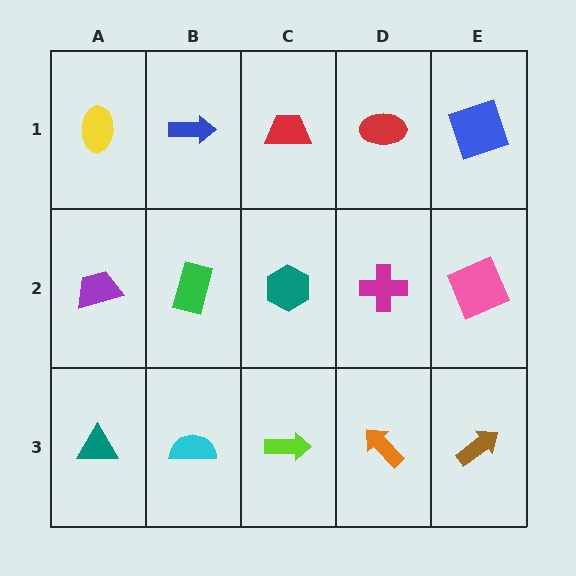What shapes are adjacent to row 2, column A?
A yellow ellipse (row 1, column A), a teal triangle (row 3, column A), a green rectangle (row 2, column B).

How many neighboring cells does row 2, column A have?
3.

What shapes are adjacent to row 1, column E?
A pink square (row 2, column E), a red ellipse (row 1, column D).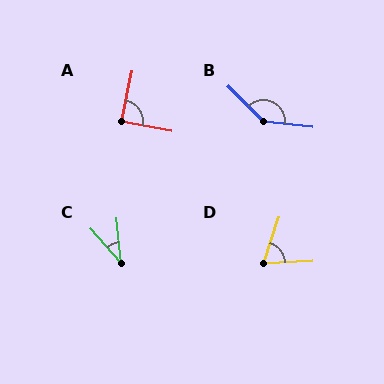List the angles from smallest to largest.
C (35°), D (69°), A (89°), B (141°).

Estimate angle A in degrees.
Approximately 89 degrees.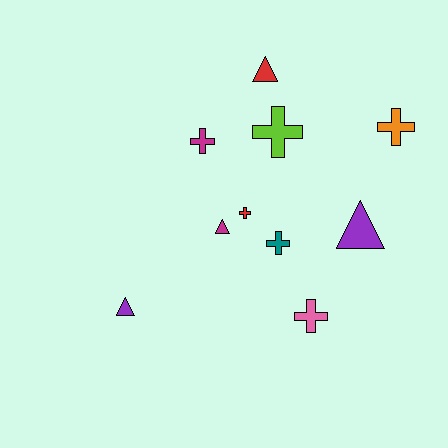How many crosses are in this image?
There are 6 crosses.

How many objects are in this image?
There are 10 objects.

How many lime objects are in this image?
There is 1 lime object.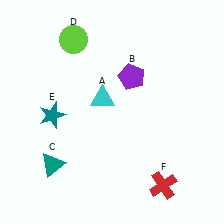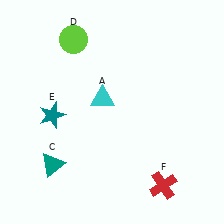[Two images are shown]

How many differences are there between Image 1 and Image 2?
There is 1 difference between the two images.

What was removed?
The purple pentagon (B) was removed in Image 2.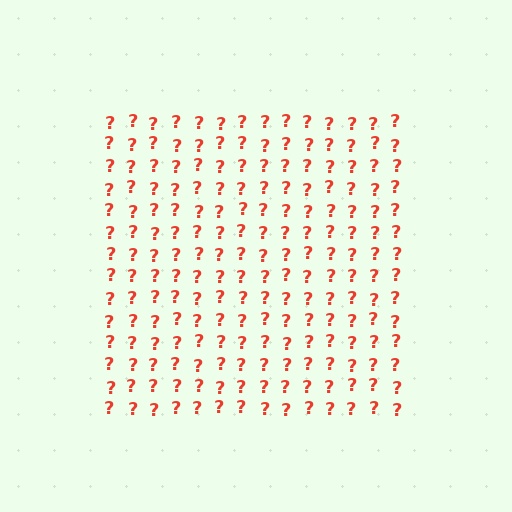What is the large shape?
The large shape is a square.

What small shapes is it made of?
It is made of small question marks.